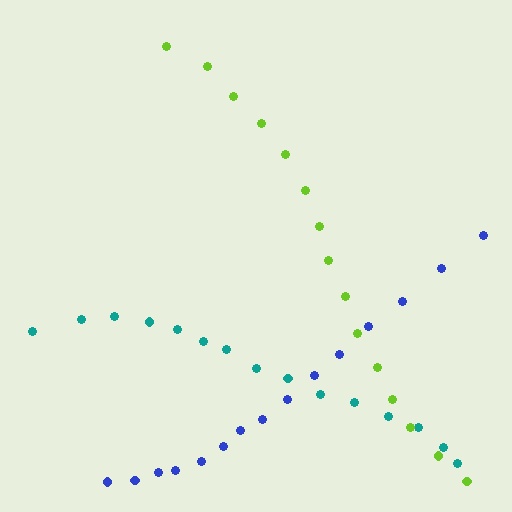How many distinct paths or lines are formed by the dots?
There are 3 distinct paths.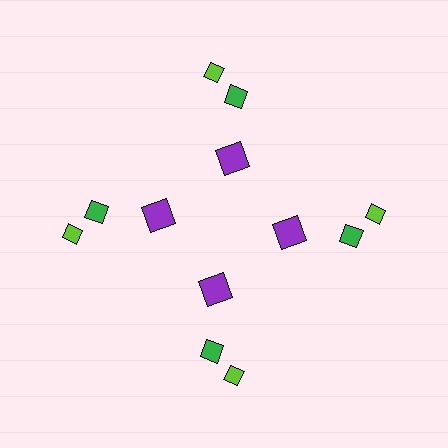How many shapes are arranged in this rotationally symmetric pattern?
There are 12 shapes, arranged in 4 groups of 3.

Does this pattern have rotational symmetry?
Yes, this pattern has 4-fold rotational symmetry. It looks the same after rotating 90 degrees around the center.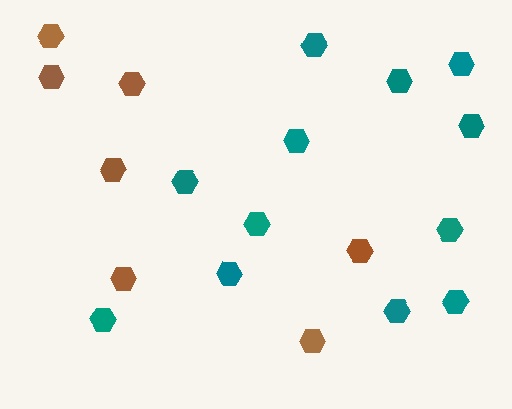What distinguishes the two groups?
There are 2 groups: one group of teal hexagons (12) and one group of brown hexagons (7).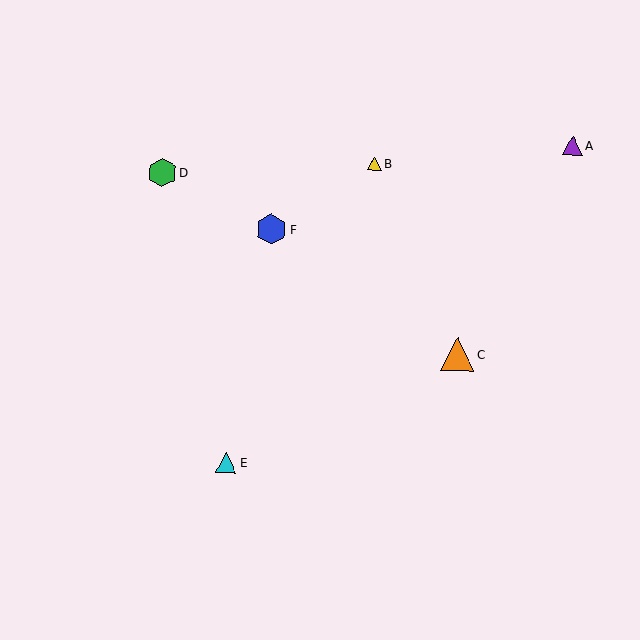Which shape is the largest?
The orange triangle (labeled C) is the largest.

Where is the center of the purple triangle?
The center of the purple triangle is at (573, 146).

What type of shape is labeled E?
Shape E is a cyan triangle.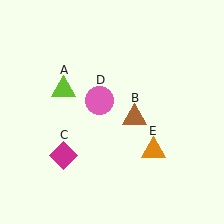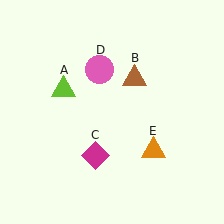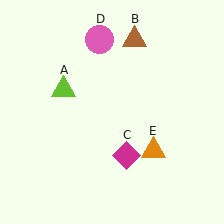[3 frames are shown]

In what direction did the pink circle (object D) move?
The pink circle (object D) moved up.